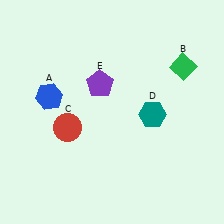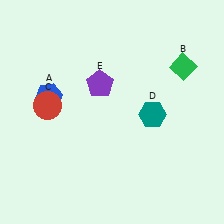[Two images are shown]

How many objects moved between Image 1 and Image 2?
1 object moved between the two images.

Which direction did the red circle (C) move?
The red circle (C) moved up.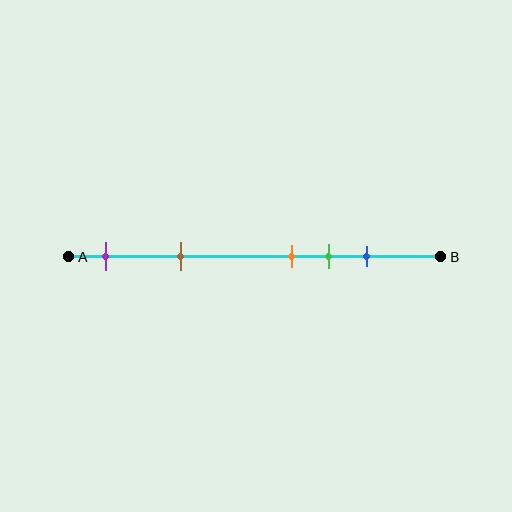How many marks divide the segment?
There are 5 marks dividing the segment.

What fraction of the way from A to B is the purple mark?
The purple mark is approximately 10% (0.1) of the way from A to B.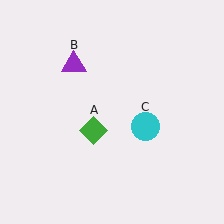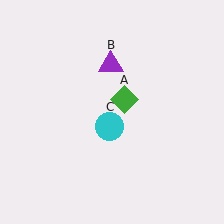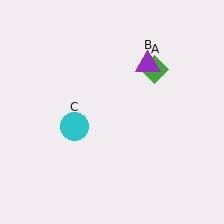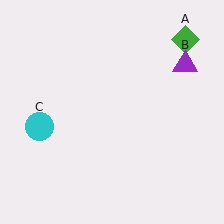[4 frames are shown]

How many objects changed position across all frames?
3 objects changed position: green diamond (object A), purple triangle (object B), cyan circle (object C).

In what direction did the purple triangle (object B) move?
The purple triangle (object B) moved right.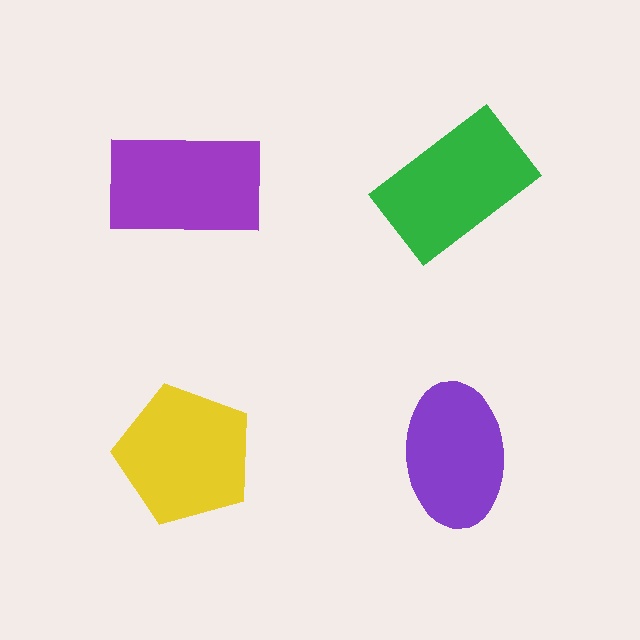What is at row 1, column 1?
A purple rectangle.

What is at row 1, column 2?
A green rectangle.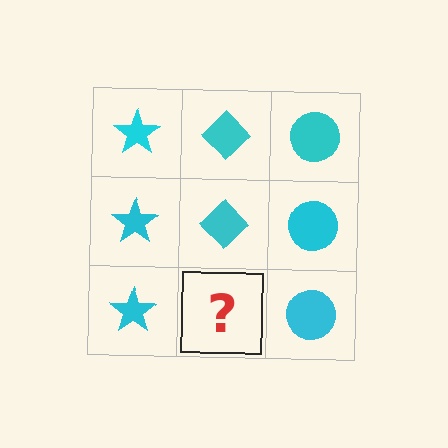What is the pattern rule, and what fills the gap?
The rule is that each column has a consistent shape. The gap should be filled with a cyan diamond.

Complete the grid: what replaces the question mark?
The question mark should be replaced with a cyan diamond.